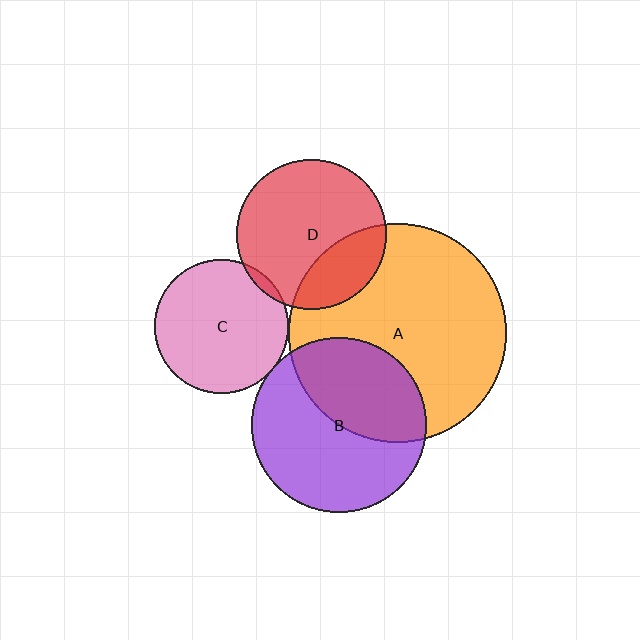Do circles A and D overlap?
Yes.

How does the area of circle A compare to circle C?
Approximately 2.7 times.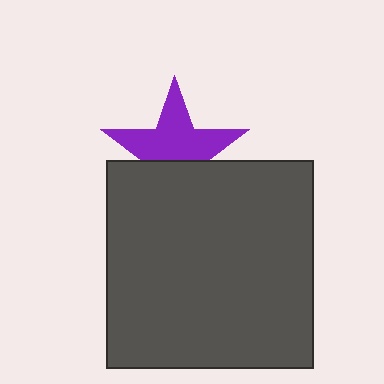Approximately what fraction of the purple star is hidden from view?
Roughly 40% of the purple star is hidden behind the dark gray square.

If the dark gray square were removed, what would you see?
You would see the complete purple star.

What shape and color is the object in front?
The object in front is a dark gray square.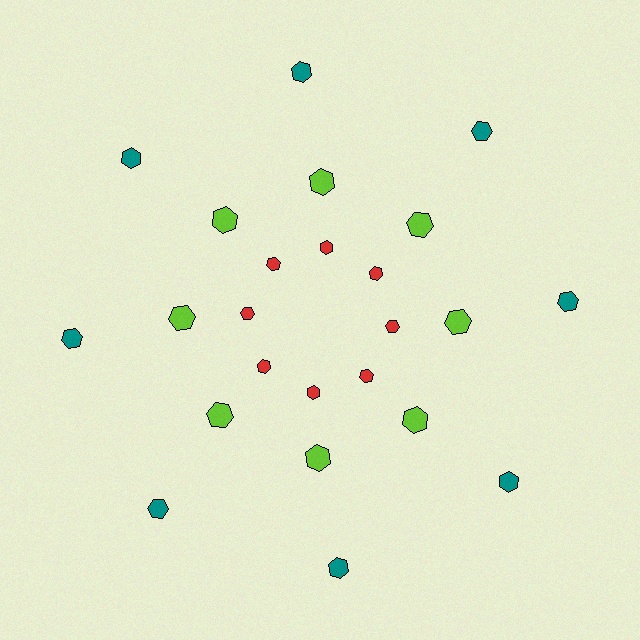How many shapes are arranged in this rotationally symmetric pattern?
There are 24 shapes, arranged in 8 groups of 3.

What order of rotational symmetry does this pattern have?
This pattern has 8-fold rotational symmetry.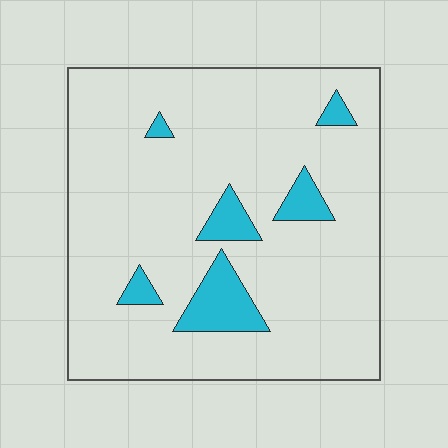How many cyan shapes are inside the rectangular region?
6.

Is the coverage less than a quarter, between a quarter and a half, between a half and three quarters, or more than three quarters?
Less than a quarter.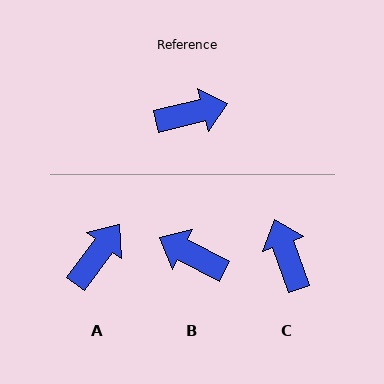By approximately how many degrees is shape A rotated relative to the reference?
Approximately 40 degrees counter-clockwise.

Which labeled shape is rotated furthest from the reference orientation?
B, about 139 degrees away.